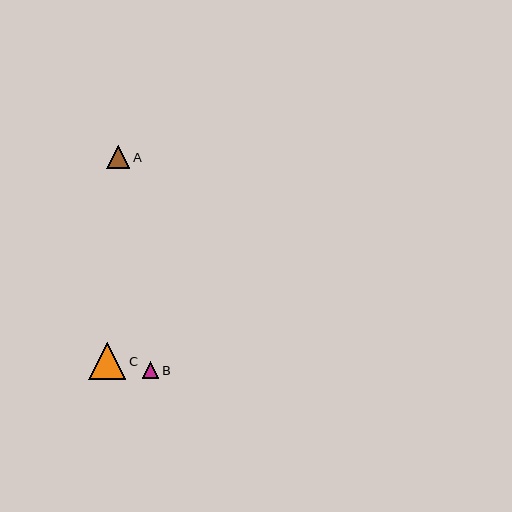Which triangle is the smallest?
Triangle B is the smallest with a size of approximately 16 pixels.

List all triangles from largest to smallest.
From largest to smallest: C, A, B.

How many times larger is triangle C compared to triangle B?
Triangle C is approximately 2.3 times the size of triangle B.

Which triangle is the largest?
Triangle C is the largest with a size of approximately 37 pixels.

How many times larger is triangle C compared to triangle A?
Triangle C is approximately 1.6 times the size of triangle A.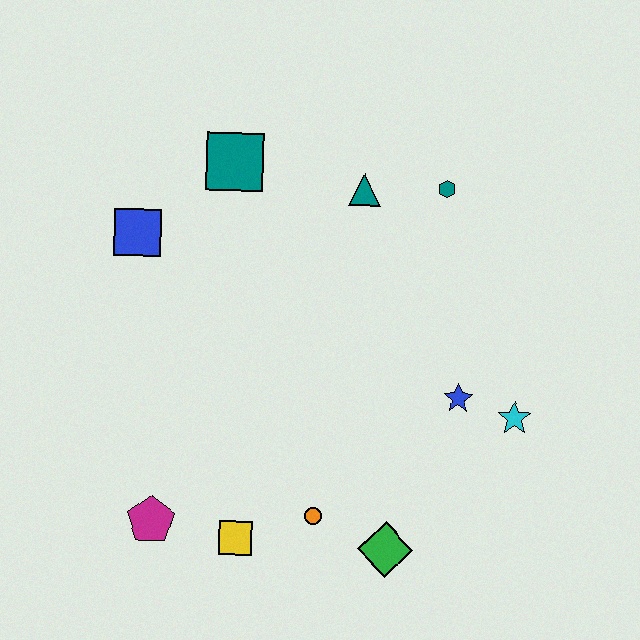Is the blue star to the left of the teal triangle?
No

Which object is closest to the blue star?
The cyan star is closest to the blue star.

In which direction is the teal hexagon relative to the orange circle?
The teal hexagon is above the orange circle.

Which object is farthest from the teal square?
The green diamond is farthest from the teal square.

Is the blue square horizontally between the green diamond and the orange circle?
No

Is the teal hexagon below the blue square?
No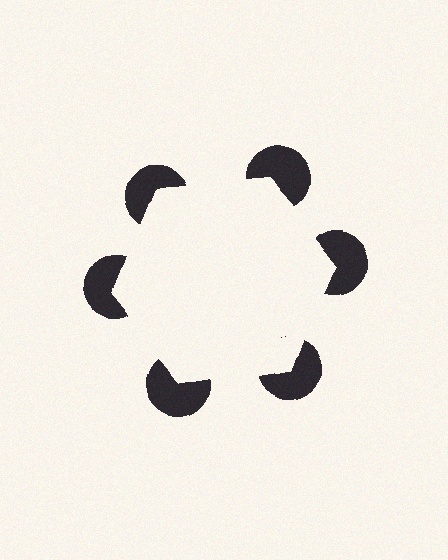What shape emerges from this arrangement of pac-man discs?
An illusory hexagon — its edges are inferred from the aligned wedge cuts in the pac-man discs, not physically drawn.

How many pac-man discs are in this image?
There are 6 — one at each vertex of the illusory hexagon.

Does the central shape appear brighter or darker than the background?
It typically appears slightly brighter than the background, even though no actual brightness change is drawn.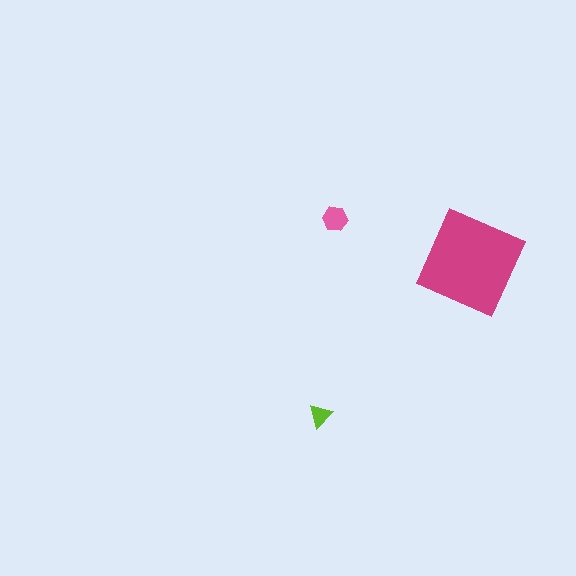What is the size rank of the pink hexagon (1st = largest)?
2nd.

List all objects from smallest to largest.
The lime triangle, the pink hexagon, the magenta diamond.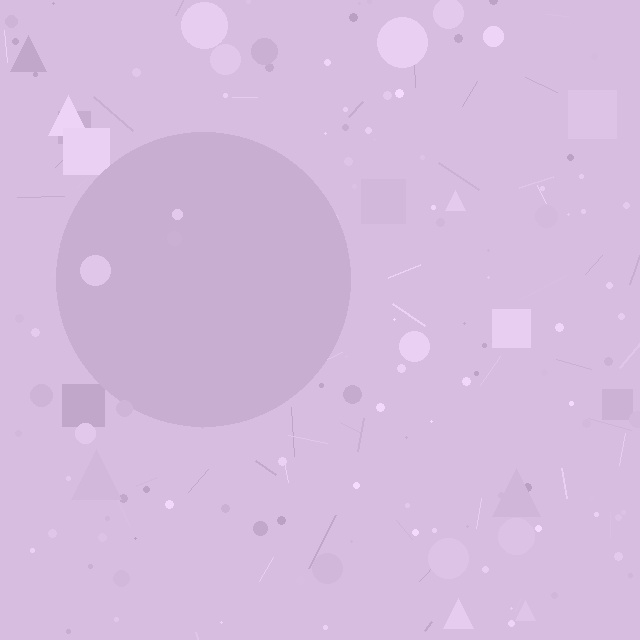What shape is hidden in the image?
A circle is hidden in the image.